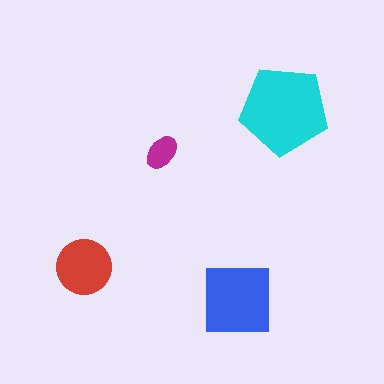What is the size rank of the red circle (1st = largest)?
3rd.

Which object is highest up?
The cyan pentagon is topmost.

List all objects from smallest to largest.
The magenta ellipse, the red circle, the blue square, the cyan pentagon.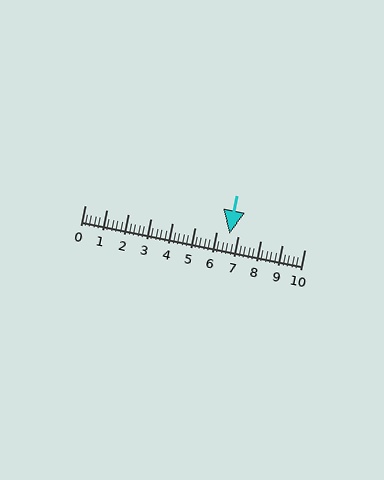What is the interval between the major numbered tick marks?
The major tick marks are spaced 1 units apart.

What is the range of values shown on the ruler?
The ruler shows values from 0 to 10.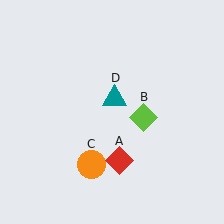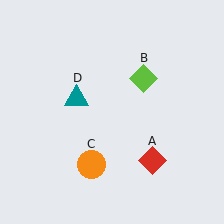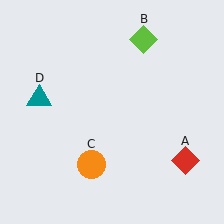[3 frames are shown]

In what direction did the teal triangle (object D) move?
The teal triangle (object D) moved left.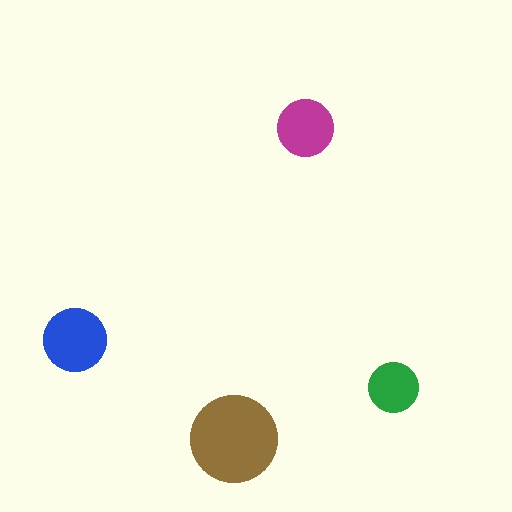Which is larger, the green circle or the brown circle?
The brown one.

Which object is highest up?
The magenta circle is topmost.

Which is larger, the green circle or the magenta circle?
The magenta one.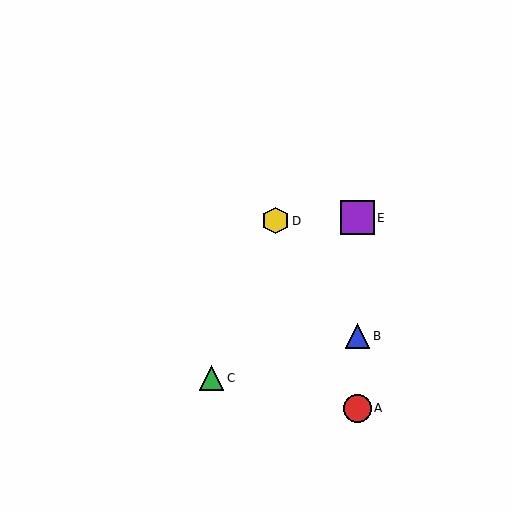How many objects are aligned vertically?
3 objects (A, B, E) are aligned vertically.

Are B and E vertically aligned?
Yes, both are at x≈357.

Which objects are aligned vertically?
Objects A, B, E are aligned vertically.